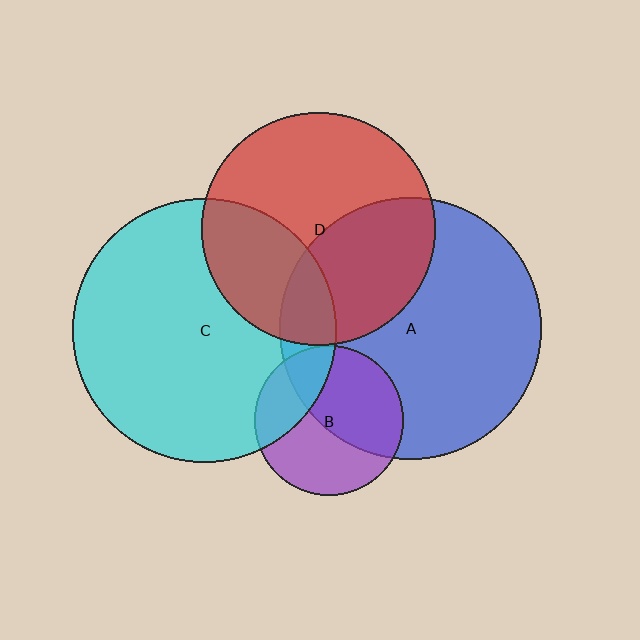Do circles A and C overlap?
Yes.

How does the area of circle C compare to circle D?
Approximately 1.3 times.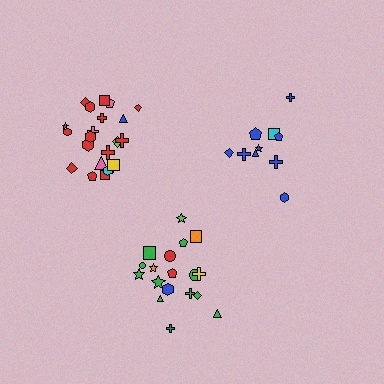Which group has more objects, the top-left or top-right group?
The top-left group.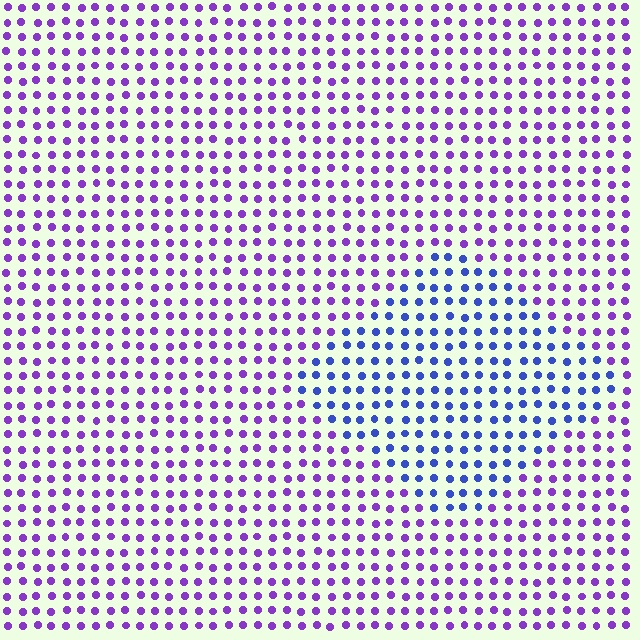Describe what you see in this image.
The image is filled with small purple elements in a uniform arrangement. A diamond-shaped region is visible where the elements are tinted to a slightly different hue, forming a subtle color boundary.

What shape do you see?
I see a diamond.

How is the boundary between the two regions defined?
The boundary is defined purely by a slight shift in hue (about 43 degrees). Spacing, size, and orientation are identical on both sides.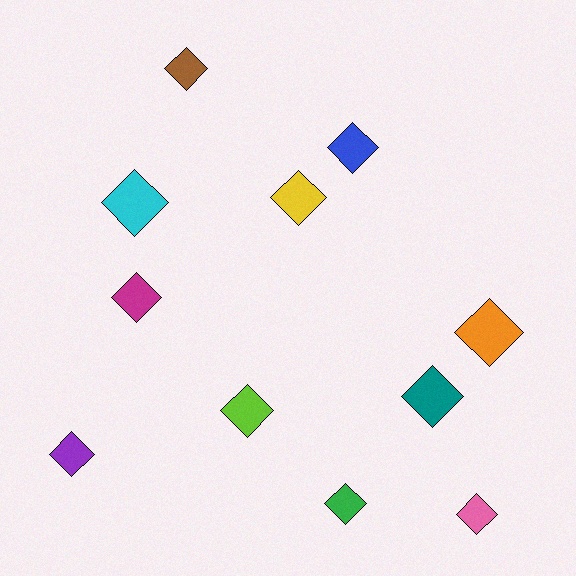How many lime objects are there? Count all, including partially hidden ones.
There is 1 lime object.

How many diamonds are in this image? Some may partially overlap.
There are 11 diamonds.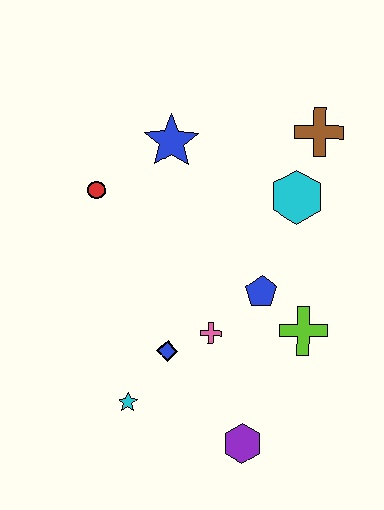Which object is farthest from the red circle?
The purple hexagon is farthest from the red circle.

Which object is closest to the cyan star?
The blue diamond is closest to the cyan star.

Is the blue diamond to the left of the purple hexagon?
Yes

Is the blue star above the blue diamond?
Yes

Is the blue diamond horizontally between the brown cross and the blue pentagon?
No